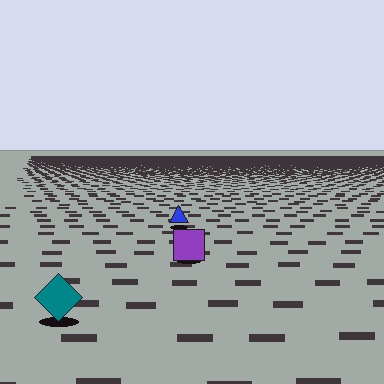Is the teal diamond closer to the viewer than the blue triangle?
Yes. The teal diamond is closer — you can tell from the texture gradient: the ground texture is coarser near it.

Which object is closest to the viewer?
The teal diamond is closest. The texture marks near it are larger and more spread out.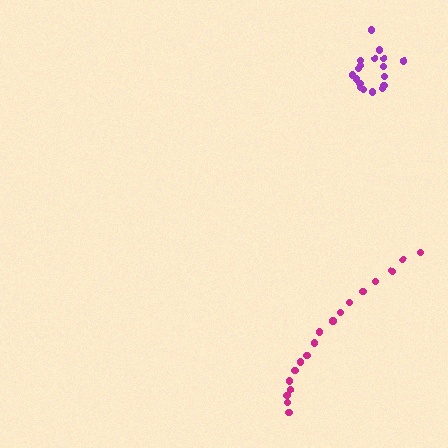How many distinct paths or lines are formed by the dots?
There are 2 distinct paths.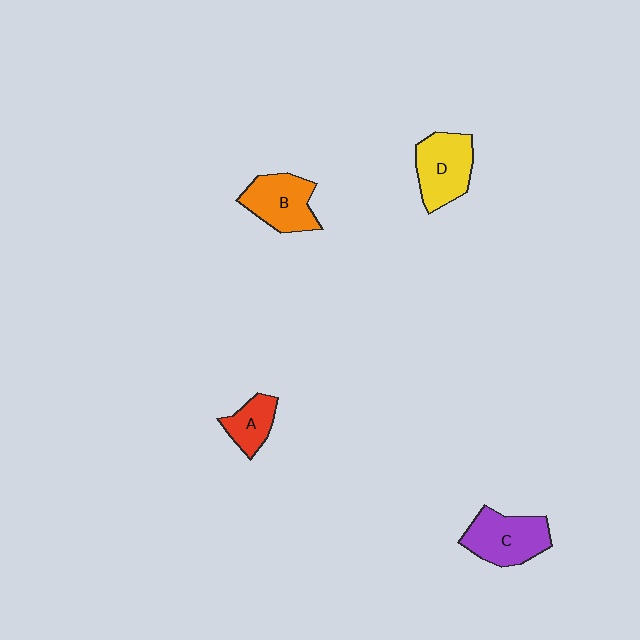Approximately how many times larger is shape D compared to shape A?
Approximately 1.7 times.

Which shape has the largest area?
Shape C (purple).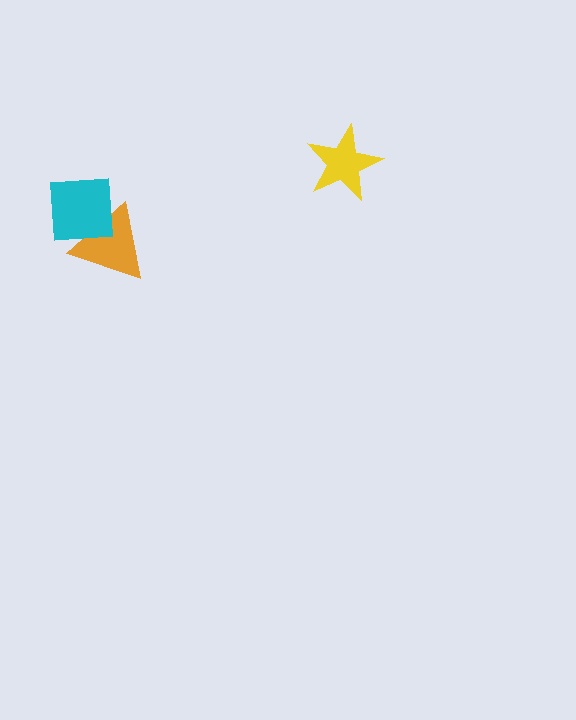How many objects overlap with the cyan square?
1 object overlaps with the cyan square.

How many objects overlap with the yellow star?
0 objects overlap with the yellow star.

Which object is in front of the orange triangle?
The cyan square is in front of the orange triangle.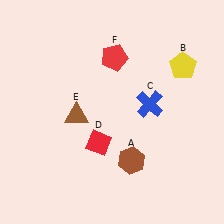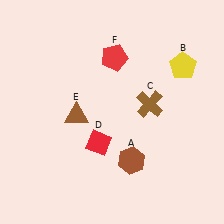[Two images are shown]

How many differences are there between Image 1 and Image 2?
There is 1 difference between the two images.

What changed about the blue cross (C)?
In Image 1, C is blue. In Image 2, it changed to brown.